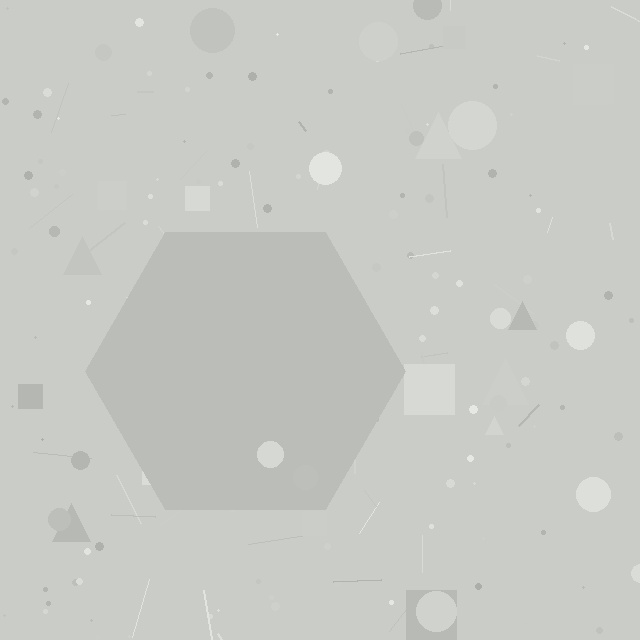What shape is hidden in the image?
A hexagon is hidden in the image.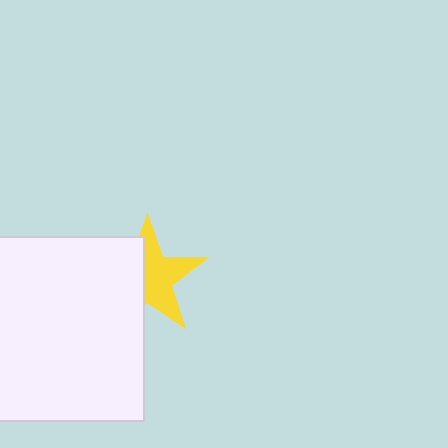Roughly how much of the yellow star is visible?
About half of it is visible (roughly 55%).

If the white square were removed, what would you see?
You would see the complete yellow star.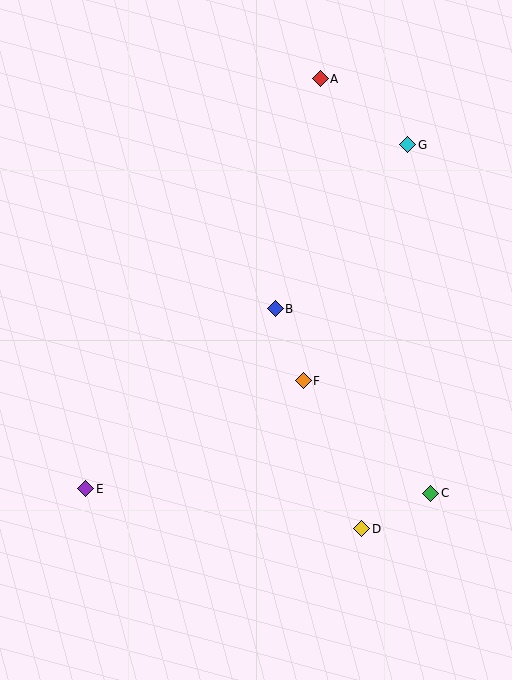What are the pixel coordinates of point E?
Point E is at (86, 489).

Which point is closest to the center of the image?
Point B at (275, 309) is closest to the center.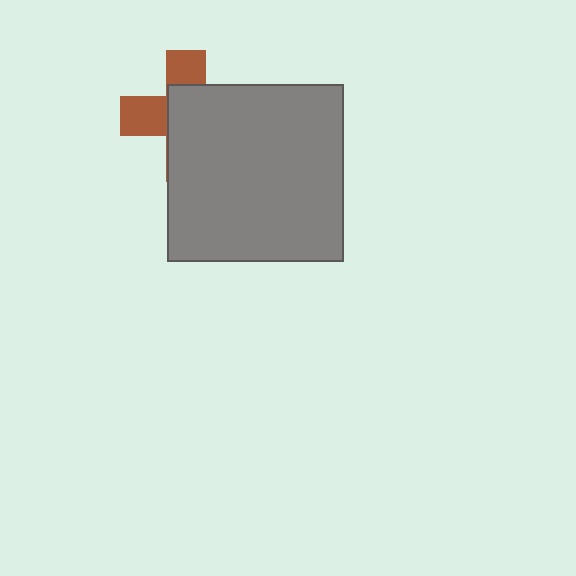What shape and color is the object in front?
The object in front is a gray square.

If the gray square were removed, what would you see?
You would see the complete brown cross.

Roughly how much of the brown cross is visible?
A small part of it is visible (roughly 38%).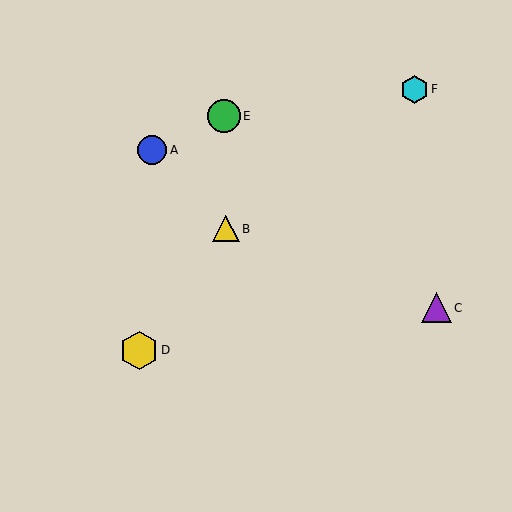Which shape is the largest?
The yellow hexagon (labeled D) is the largest.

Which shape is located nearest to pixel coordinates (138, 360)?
The yellow hexagon (labeled D) at (139, 350) is nearest to that location.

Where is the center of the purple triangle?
The center of the purple triangle is at (436, 308).